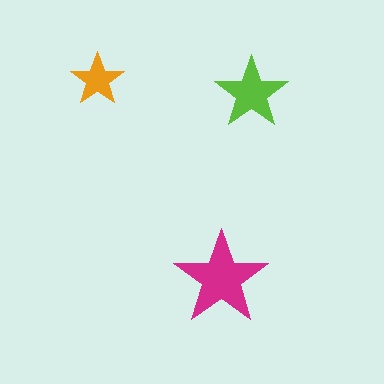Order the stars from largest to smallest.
the magenta one, the lime one, the orange one.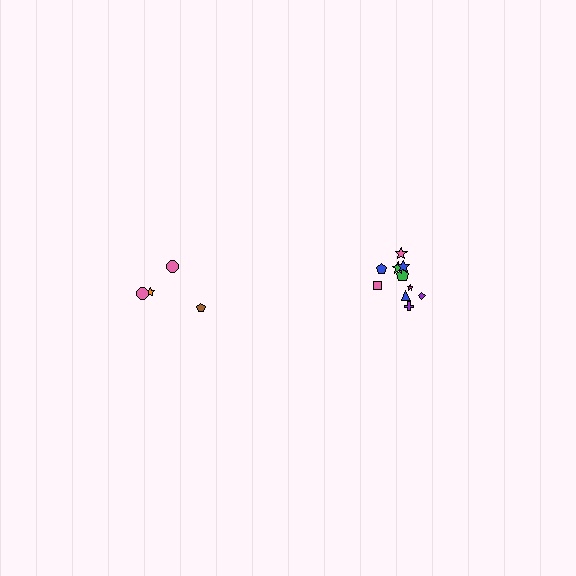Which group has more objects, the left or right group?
The right group.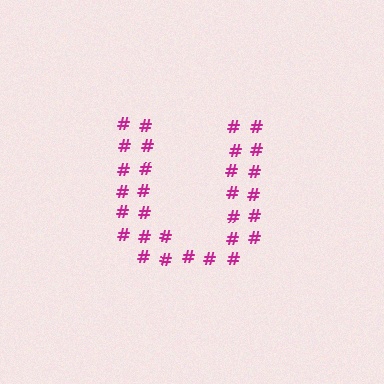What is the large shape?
The large shape is the letter U.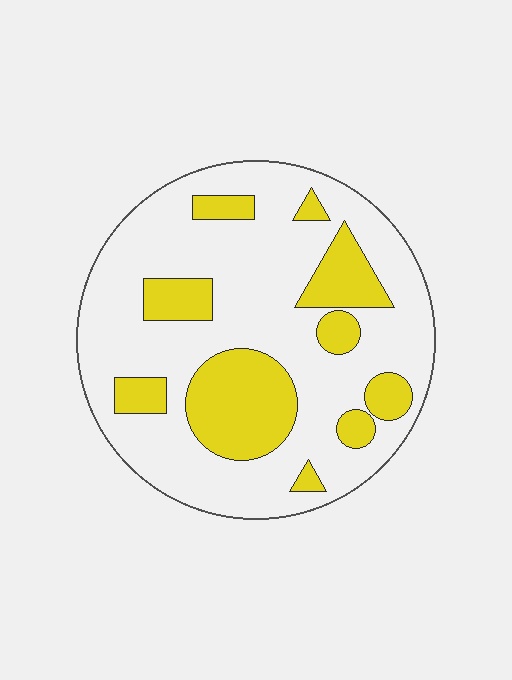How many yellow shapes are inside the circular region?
10.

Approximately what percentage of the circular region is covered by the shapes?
Approximately 25%.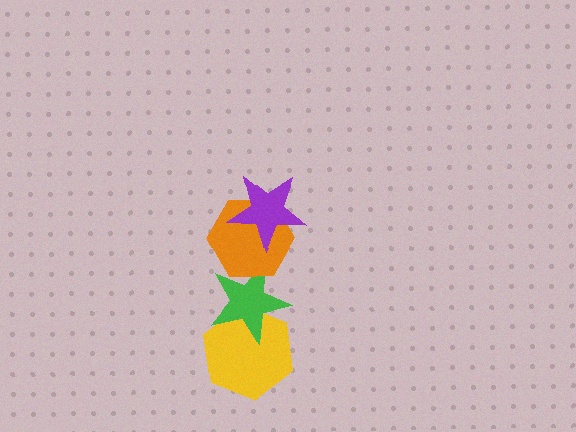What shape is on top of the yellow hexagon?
The green star is on top of the yellow hexagon.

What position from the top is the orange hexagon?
The orange hexagon is 2nd from the top.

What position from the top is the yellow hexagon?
The yellow hexagon is 4th from the top.